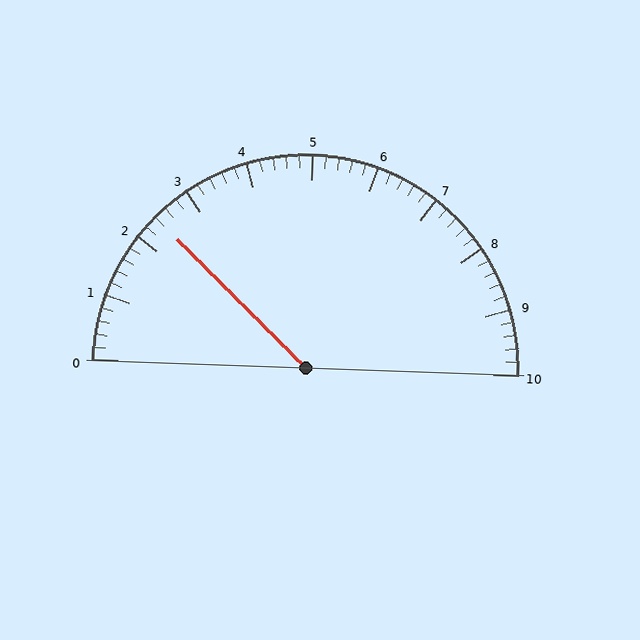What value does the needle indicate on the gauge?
The needle indicates approximately 2.4.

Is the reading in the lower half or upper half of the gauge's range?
The reading is in the lower half of the range (0 to 10).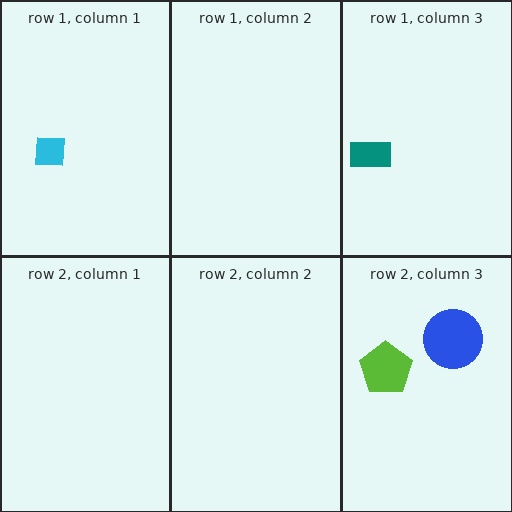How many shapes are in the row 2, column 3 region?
2.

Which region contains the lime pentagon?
The row 2, column 3 region.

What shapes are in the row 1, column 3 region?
The teal rectangle.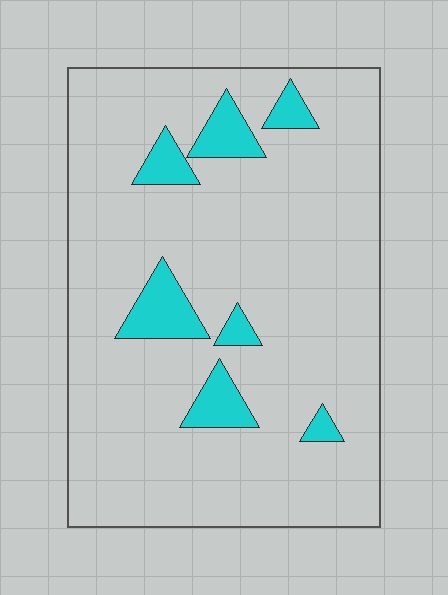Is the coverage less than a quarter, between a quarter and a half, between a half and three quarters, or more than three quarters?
Less than a quarter.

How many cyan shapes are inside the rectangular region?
7.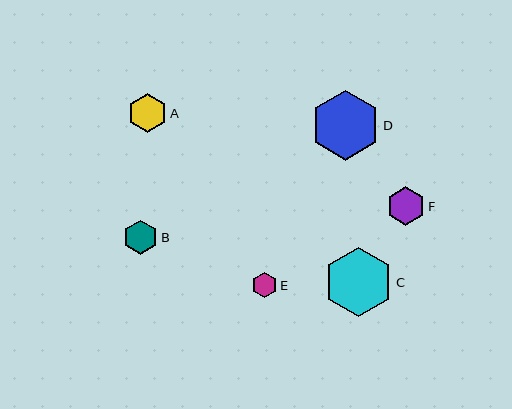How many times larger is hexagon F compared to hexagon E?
Hexagon F is approximately 1.5 times the size of hexagon E.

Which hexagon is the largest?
Hexagon D is the largest with a size of approximately 70 pixels.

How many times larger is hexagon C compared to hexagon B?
Hexagon C is approximately 2.0 times the size of hexagon B.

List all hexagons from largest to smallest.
From largest to smallest: D, C, A, F, B, E.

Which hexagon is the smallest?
Hexagon E is the smallest with a size of approximately 25 pixels.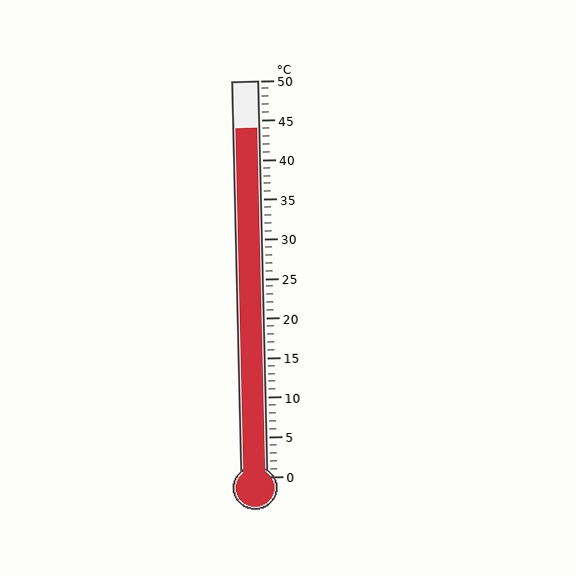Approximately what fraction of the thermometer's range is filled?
The thermometer is filled to approximately 90% of its range.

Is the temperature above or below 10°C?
The temperature is above 10°C.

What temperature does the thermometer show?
The thermometer shows approximately 44°C.